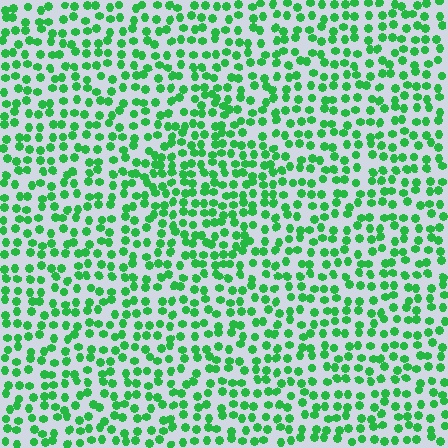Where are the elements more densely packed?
The elements are more densely packed inside the diamond boundary.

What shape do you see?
I see a diamond.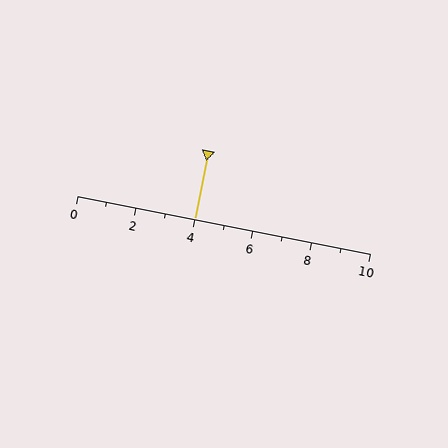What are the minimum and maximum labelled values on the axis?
The axis runs from 0 to 10.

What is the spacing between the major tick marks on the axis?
The major ticks are spaced 2 apart.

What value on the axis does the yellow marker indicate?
The marker indicates approximately 4.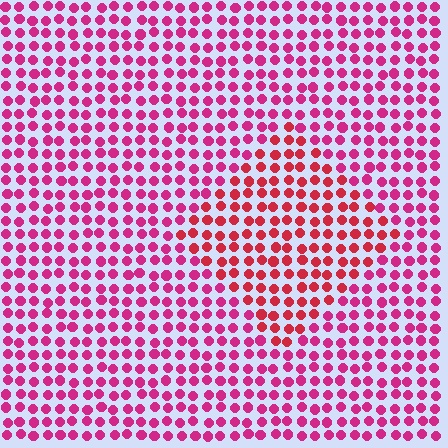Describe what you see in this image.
The image is filled with small magenta elements in a uniform arrangement. A diamond-shaped region is visible where the elements are tinted to a slightly different hue, forming a subtle color boundary.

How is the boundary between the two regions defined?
The boundary is defined purely by a slight shift in hue (about 25 degrees). Spacing, size, and orientation are identical on both sides.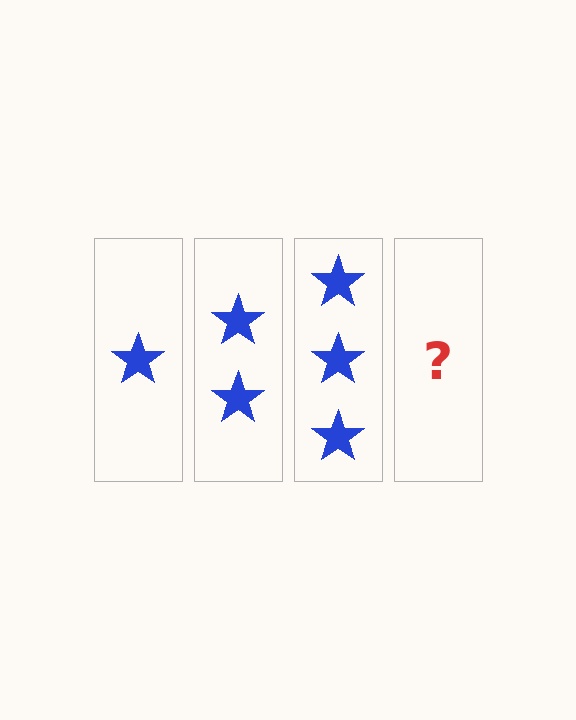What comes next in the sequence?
The next element should be 4 stars.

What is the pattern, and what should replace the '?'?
The pattern is that each step adds one more star. The '?' should be 4 stars.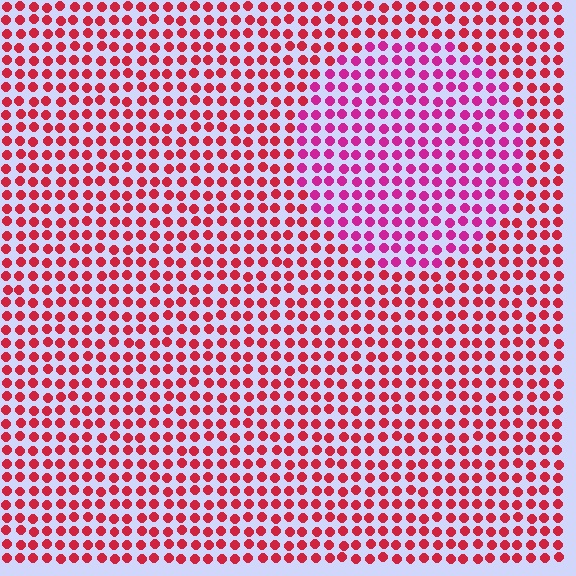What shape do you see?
I see a circle.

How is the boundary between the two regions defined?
The boundary is defined purely by a slight shift in hue (about 33 degrees). Spacing, size, and orientation are identical on both sides.